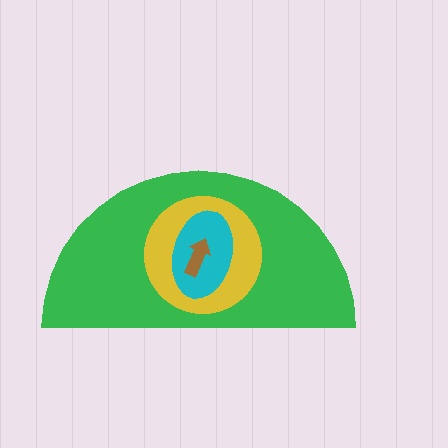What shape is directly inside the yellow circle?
The cyan ellipse.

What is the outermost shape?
The green semicircle.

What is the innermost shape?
The brown arrow.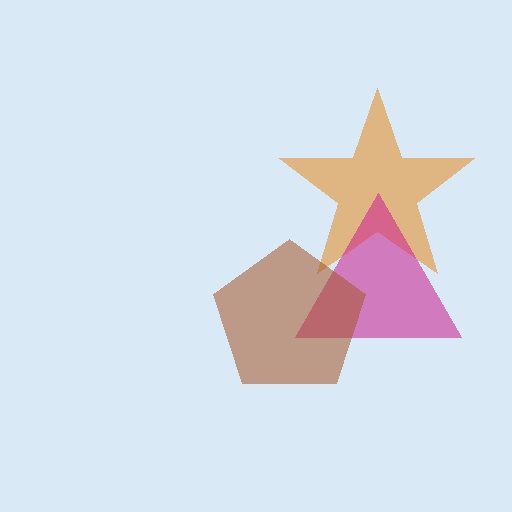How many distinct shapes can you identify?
There are 3 distinct shapes: an orange star, a magenta triangle, a brown pentagon.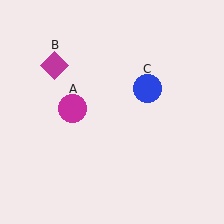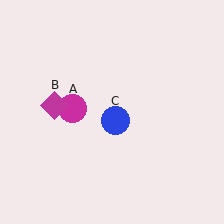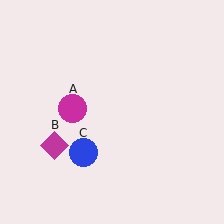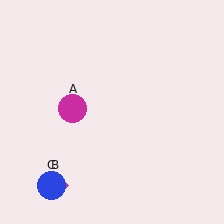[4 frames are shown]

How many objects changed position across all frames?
2 objects changed position: magenta diamond (object B), blue circle (object C).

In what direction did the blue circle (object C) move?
The blue circle (object C) moved down and to the left.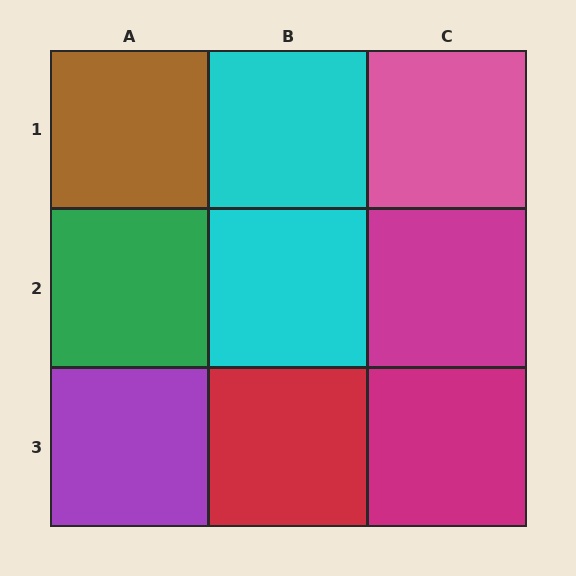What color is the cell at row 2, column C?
Magenta.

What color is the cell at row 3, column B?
Red.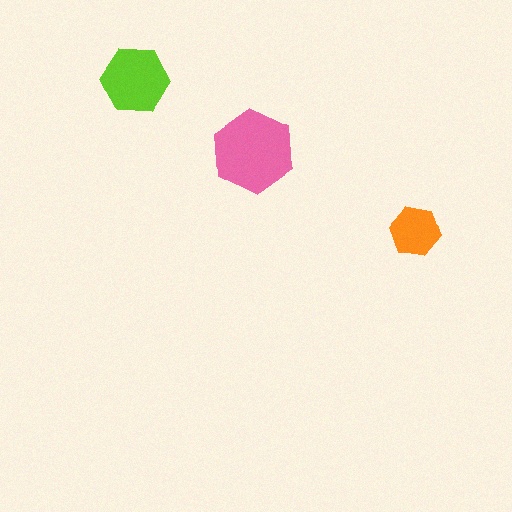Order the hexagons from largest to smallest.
the pink one, the lime one, the orange one.